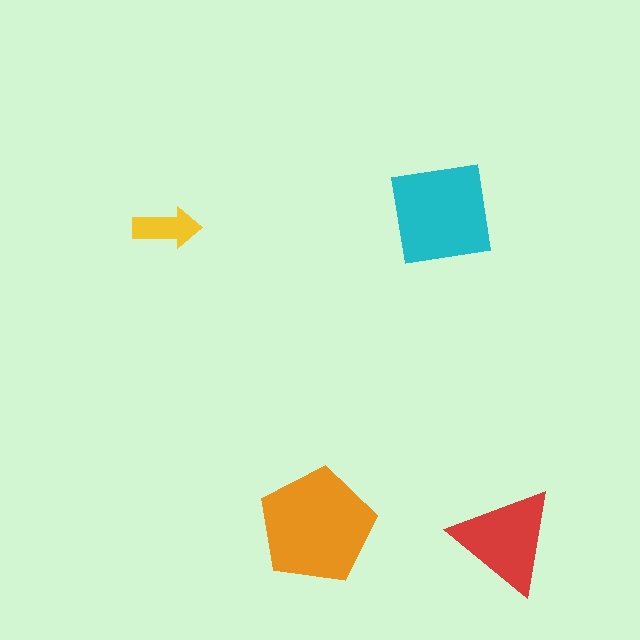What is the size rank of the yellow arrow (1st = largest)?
4th.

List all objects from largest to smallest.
The orange pentagon, the cyan square, the red triangle, the yellow arrow.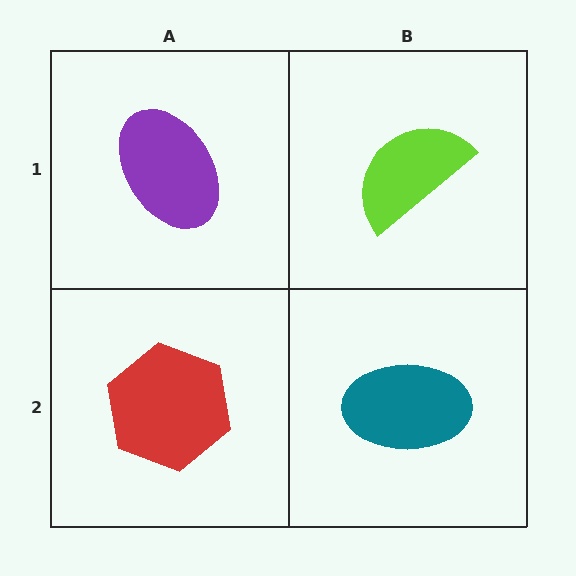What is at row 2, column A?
A red hexagon.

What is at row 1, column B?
A lime semicircle.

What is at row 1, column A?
A purple ellipse.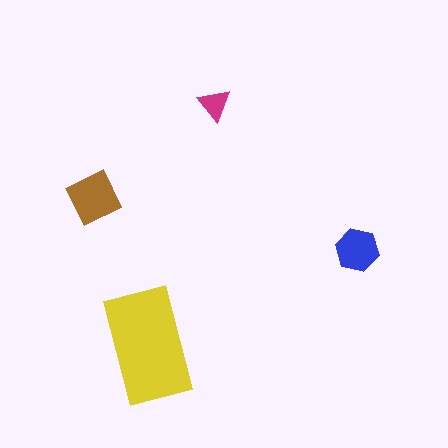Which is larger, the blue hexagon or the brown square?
The brown square.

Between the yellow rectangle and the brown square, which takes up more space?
The yellow rectangle.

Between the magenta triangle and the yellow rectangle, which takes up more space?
The yellow rectangle.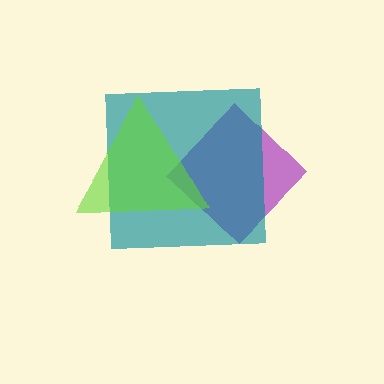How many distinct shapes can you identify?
There are 3 distinct shapes: a purple diamond, a teal square, a lime triangle.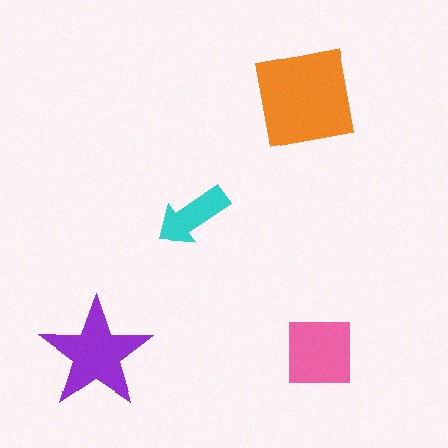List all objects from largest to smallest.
The orange square, the purple star, the pink square, the cyan arrow.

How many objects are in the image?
There are 4 objects in the image.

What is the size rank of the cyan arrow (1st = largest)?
4th.